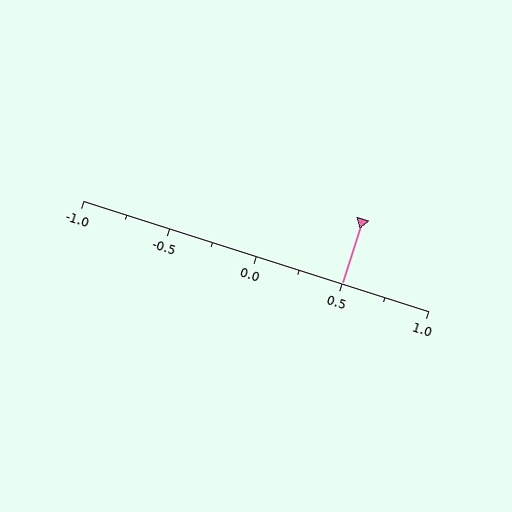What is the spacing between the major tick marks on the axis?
The major ticks are spaced 0.5 apart.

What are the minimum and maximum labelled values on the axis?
The axis runs from -1.0 to 1.0.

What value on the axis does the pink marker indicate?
The marker indicates approximately 0.5.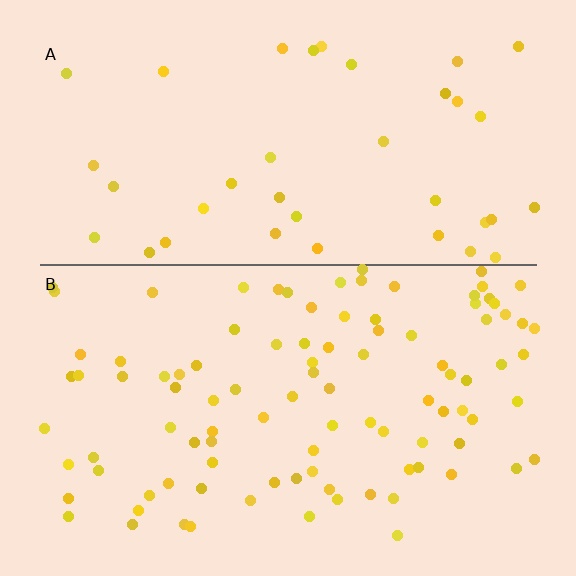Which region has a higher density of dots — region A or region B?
B (the bottom).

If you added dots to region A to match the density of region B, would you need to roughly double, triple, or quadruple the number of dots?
Approximately triple.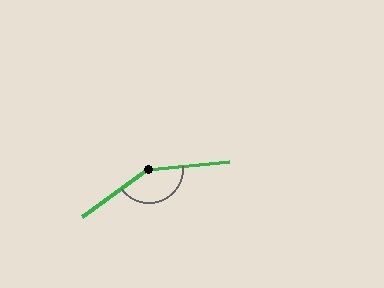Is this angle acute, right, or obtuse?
It is obtuse.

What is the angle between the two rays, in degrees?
Approximately 149 degrees.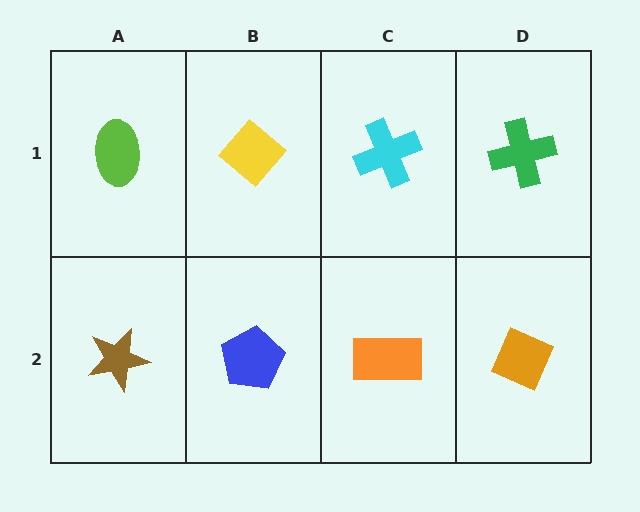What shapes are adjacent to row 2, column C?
A cyan cross (row 1, column C), a blue pentagon (row 2, column B), an orange diamond (row 2, column D).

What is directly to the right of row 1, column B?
A cyan cross.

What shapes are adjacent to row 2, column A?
A lime ellipse (row 1, column A), a blue pentagon (row 2, column B).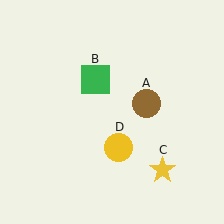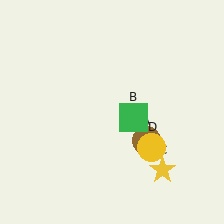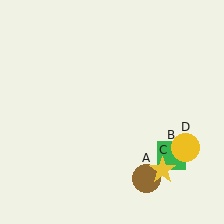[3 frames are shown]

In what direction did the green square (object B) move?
The green square (object B) moved down and to the right.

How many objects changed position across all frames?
3 objects changed position: brown circle (object A), green square (object B), yellow circle (object D).